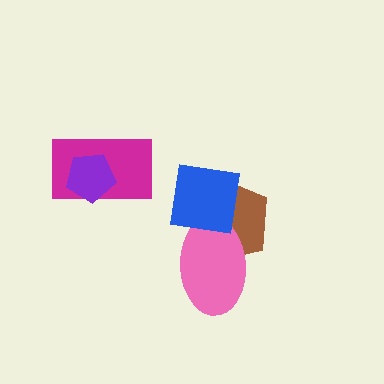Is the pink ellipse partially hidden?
Yes, it is partially covered by another shape.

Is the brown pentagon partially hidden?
Yes, it is partially covered by another shape.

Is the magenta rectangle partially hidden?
Yes, it is partially covered by another shape.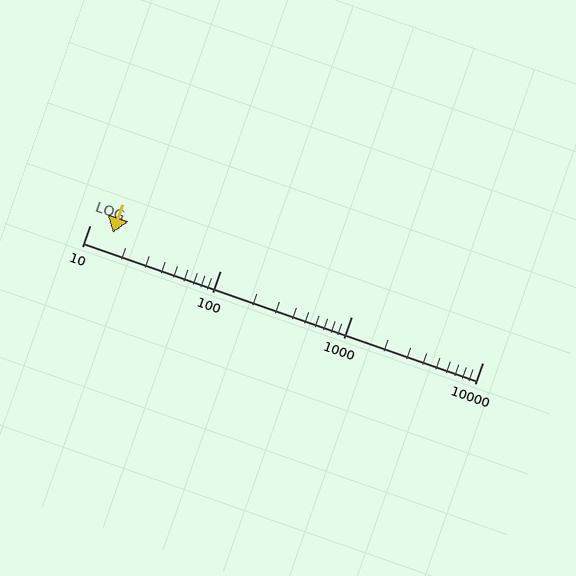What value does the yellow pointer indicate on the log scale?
The pointer indicates approximately 15.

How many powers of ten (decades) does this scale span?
The scale spans 3 decades, from 10 to 10000.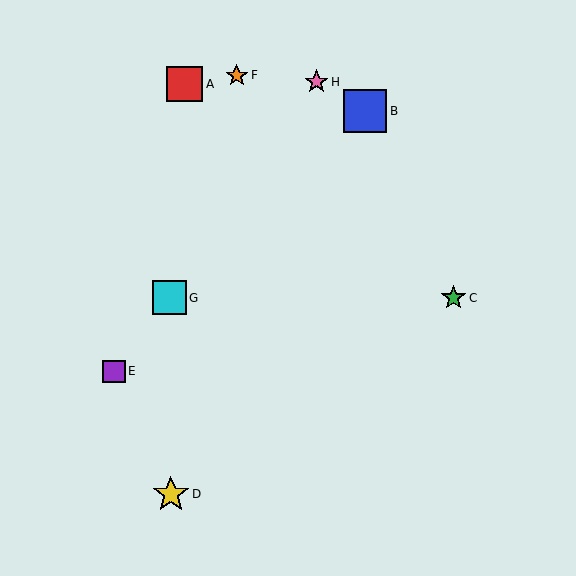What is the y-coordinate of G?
Object G is at y≈298.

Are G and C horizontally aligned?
Yes, both are at y≈298.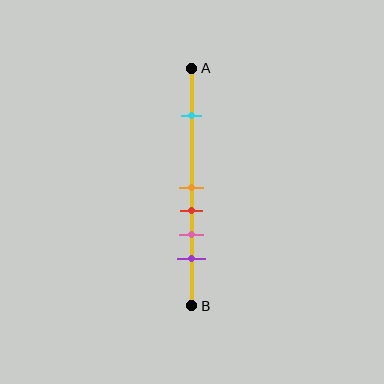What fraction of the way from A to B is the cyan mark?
The cyan mark is approximately 20% (0.2) of the way from A to B.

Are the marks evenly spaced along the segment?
No, the marks are not evenly spaced.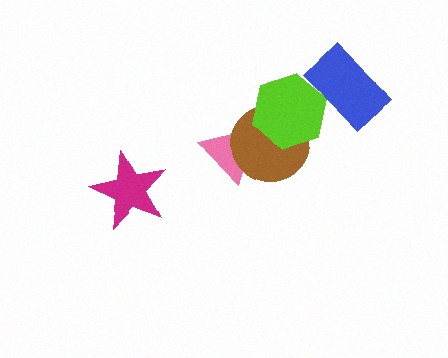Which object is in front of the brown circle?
The lime hexagon is in front of the brown circle.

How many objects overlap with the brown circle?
2 objects overlap with the brown circle.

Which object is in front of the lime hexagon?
The blue rectangle is in front of the lime hexagon.